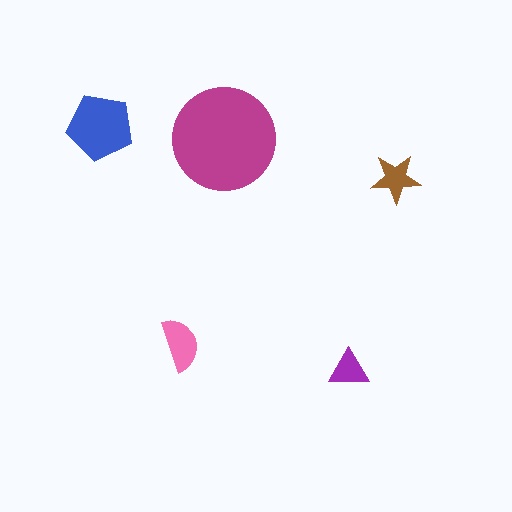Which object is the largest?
The magenta circle.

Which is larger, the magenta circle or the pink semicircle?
The magenta circle.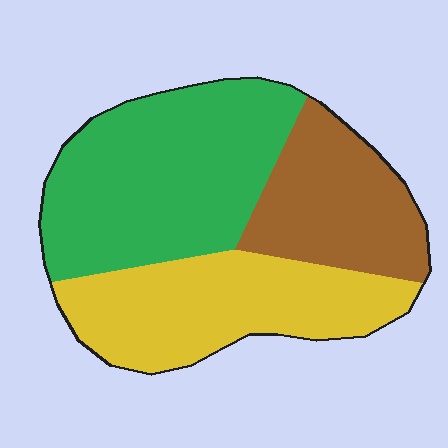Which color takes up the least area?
Brown, at roughly 25%.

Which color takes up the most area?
Green, at roughly 45%.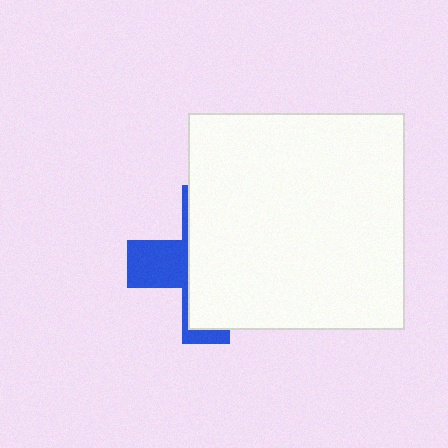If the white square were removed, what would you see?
You would see the complete blue cross.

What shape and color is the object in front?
The object in front is a white square.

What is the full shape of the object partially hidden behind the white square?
The partially hidden object is a blue cross.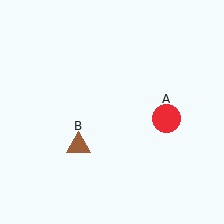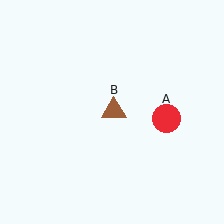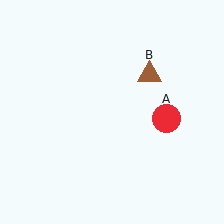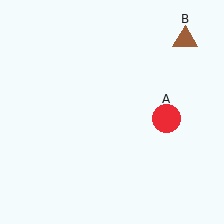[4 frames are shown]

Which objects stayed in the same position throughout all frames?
Red circle (object A) remained stationary.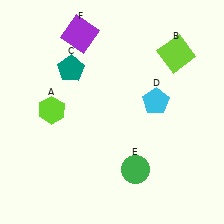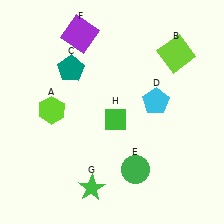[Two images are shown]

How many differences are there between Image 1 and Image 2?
There are 2 differences between the two images.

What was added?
A green star (G), a green diamond (H) were added in Image 2.